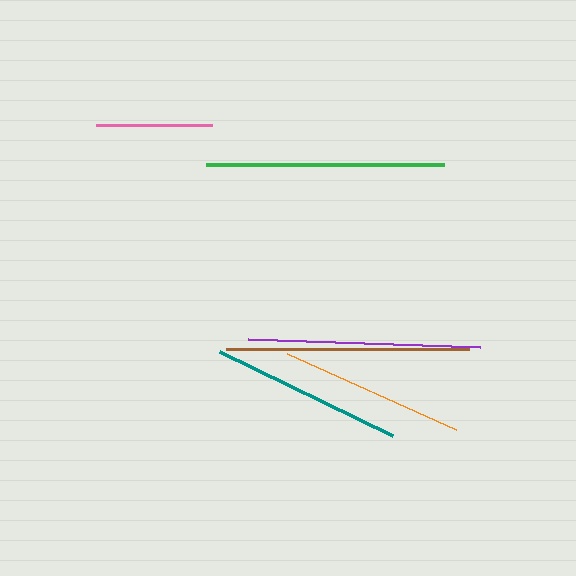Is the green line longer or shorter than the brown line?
The brown line is longer than the green line.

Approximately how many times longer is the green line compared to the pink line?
The green line is approximately 2.0 times the length of the pink line.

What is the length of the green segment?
The green segment is approximately 237 pixels long.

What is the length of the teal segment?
The teal segment is approximately 192 pixels long.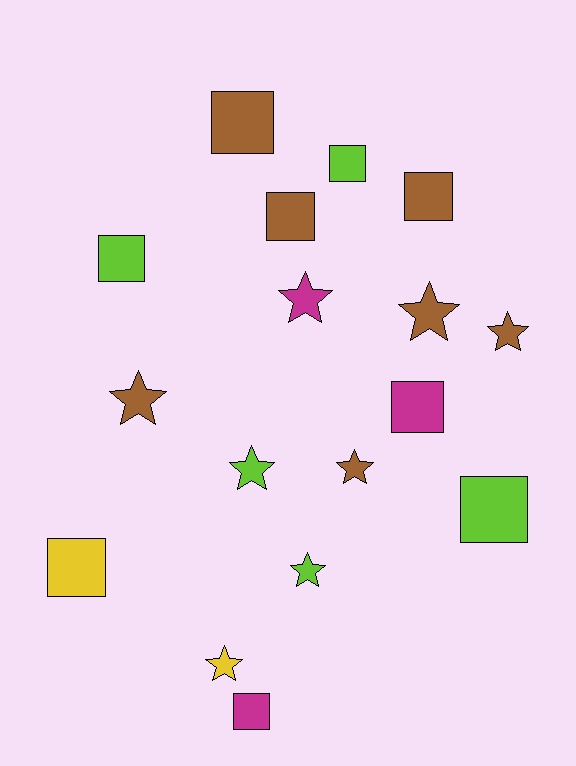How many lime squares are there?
There are 3 lime squares.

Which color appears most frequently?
Brown, with 7 objects.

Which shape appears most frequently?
Square, with 9 objects.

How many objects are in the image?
There are 17 objects.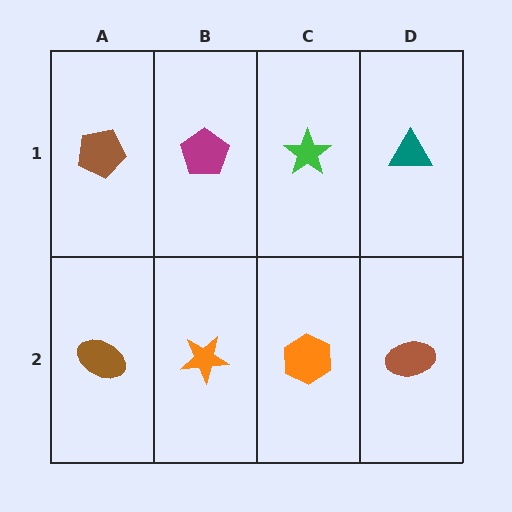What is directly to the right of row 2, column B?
An orange hexagon.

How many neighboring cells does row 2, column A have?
2.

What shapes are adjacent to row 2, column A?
A brown pentagon (row 1, column A), an orange star (row 2, column B).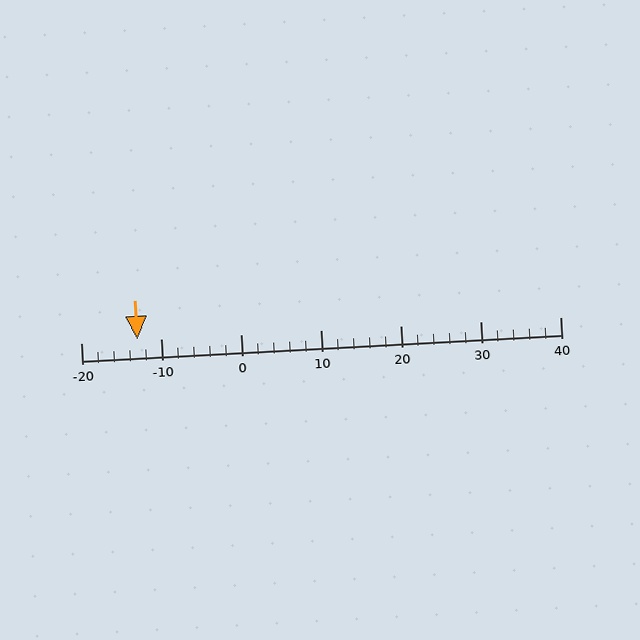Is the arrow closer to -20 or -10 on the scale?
The arrow is closer to -10.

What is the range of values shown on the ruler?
The ruler shows values from -20 to 40.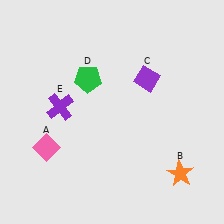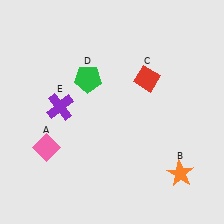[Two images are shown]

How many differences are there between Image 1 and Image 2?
There is 1 difference between the two images.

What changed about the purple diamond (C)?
In Image 1, C is purple. In Image 2, it changed to red.